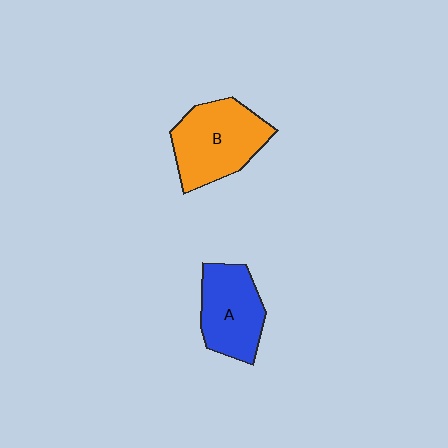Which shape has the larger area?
Shape B (orange).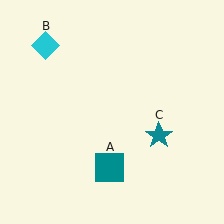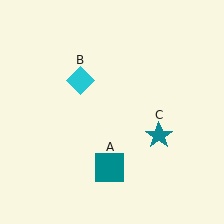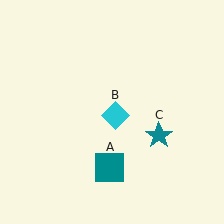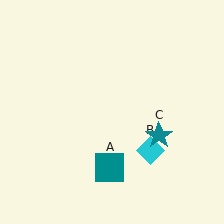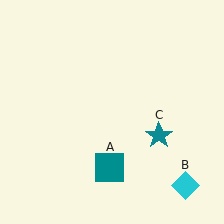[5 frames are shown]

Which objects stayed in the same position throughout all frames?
Teal square (object A) and teal star (object C) remained stationary.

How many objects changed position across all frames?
1 object changed position: cyan diamond (object B).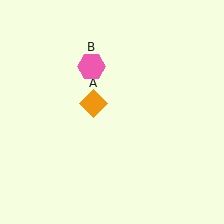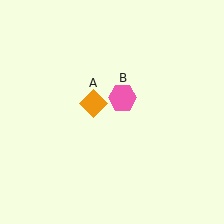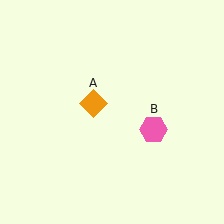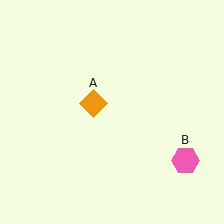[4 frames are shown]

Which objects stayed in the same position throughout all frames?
Orange diamond (object A) remained stationary.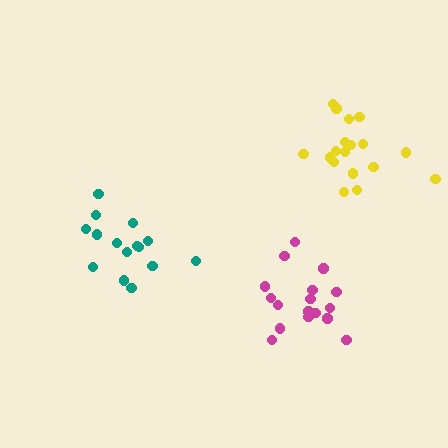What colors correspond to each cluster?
The clusters are colored: teal, magenta, yellow.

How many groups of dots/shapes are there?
There are 3 groups.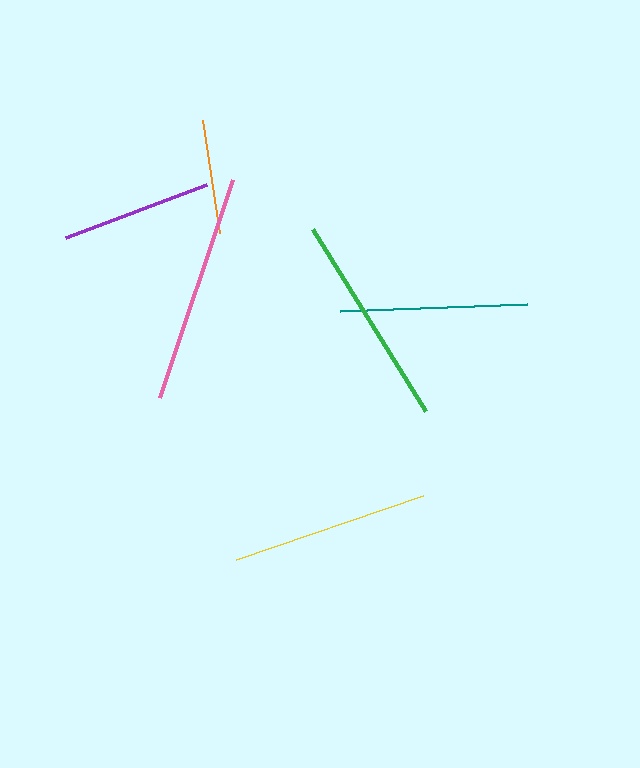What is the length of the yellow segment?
The yellow segment is approximately 198 pixels long.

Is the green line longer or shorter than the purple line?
The green line is longer than the purple line.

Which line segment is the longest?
The pink line is the longest at approximately 229 pixels.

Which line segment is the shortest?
The orange line is the shortest at approximately 114 pixels.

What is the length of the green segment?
The green segment is approximately 215 pixels long.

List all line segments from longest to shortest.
From longest to shortest: pink, green, yellow, teal, purple, orange.